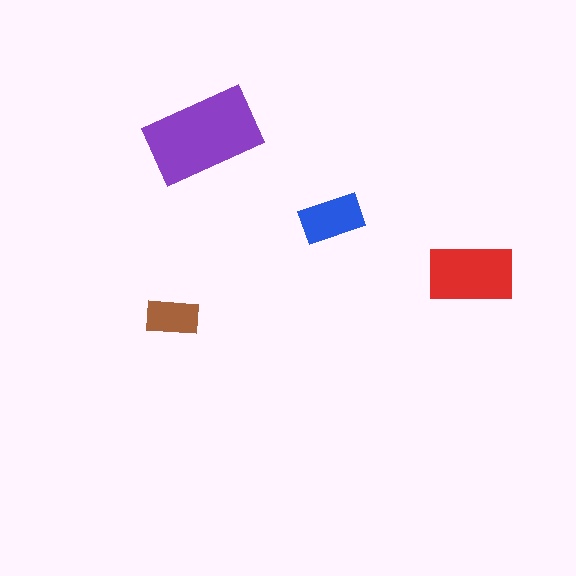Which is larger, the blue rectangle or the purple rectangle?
The purple one.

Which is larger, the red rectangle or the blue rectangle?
The red one.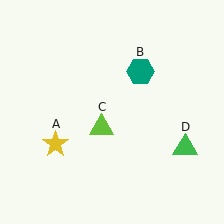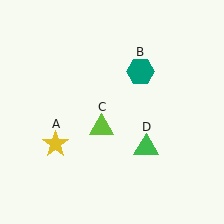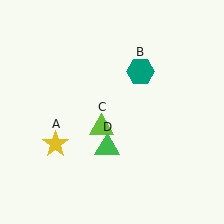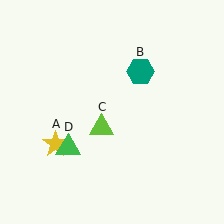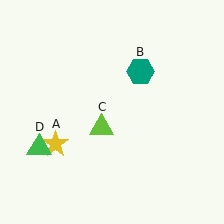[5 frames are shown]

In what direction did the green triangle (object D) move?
The green triangle (object D) moved left.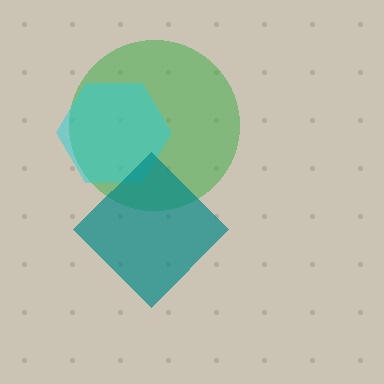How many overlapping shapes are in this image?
There are 3 overlapping shapes in the image.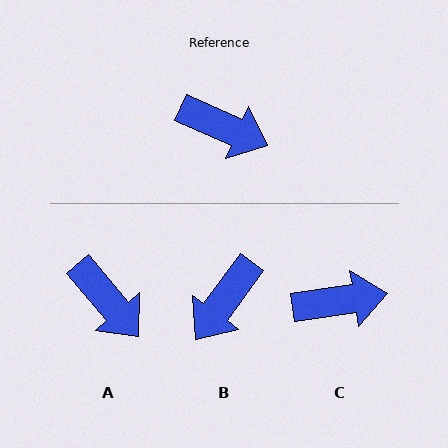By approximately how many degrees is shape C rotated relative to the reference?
Approximately 33 degrees counter-clockwise.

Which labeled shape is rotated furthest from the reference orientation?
B, about 102 degrees away.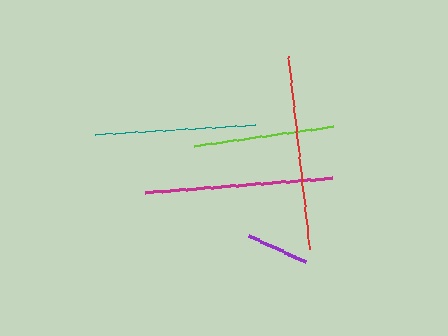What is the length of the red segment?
The red segment is approximately 194 pixels long.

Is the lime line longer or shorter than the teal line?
The teal line is longer than the lime line.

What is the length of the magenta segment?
The magenta segment is approximately 188 pixels long.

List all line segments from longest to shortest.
From longest to shortest: red, magenta, teal, lime, purple.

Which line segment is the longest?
The red line is the longest at approximately 194 pixels.